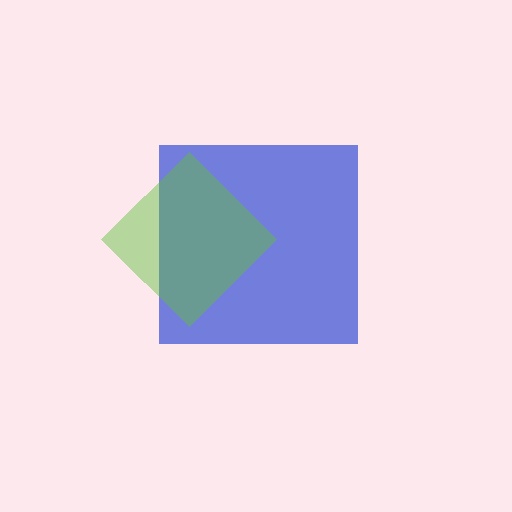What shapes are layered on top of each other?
The layered shapes are: a blue square, a lime diamond.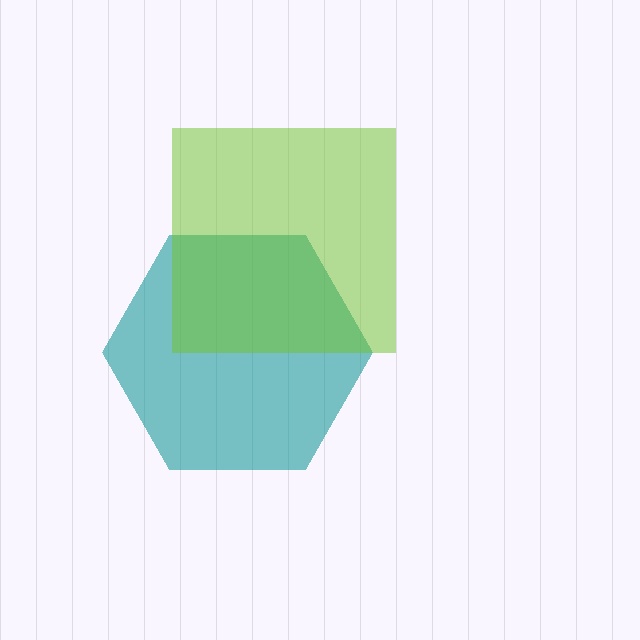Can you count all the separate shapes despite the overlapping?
Yes, there are 2 separate shapes.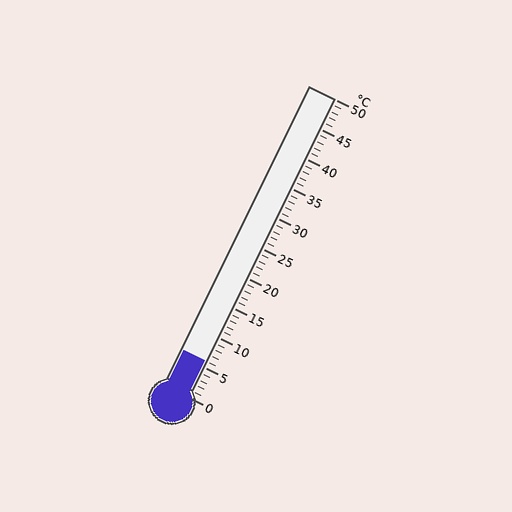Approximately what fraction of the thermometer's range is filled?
The thermometer is filled to approximately 10% of its range.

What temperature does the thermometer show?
The thermometer shows approximately 6°C.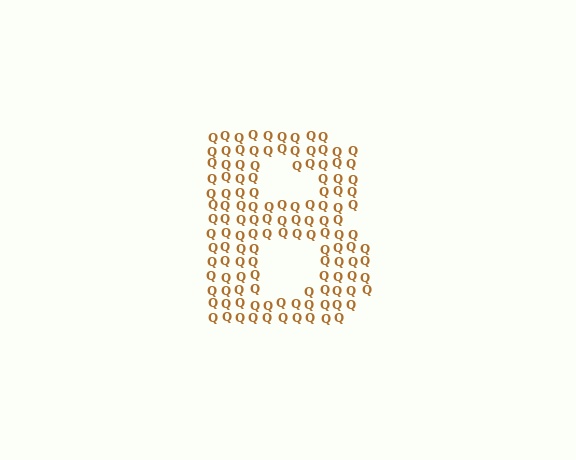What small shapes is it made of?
It is made of small letter Q's.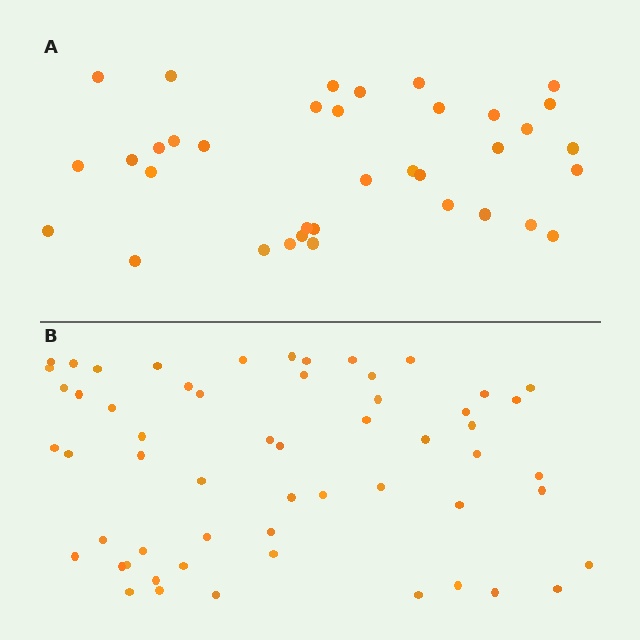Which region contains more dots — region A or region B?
Region B (the bottom region) has more dots.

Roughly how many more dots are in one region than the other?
Region B has approximately 20 more dots than region A.